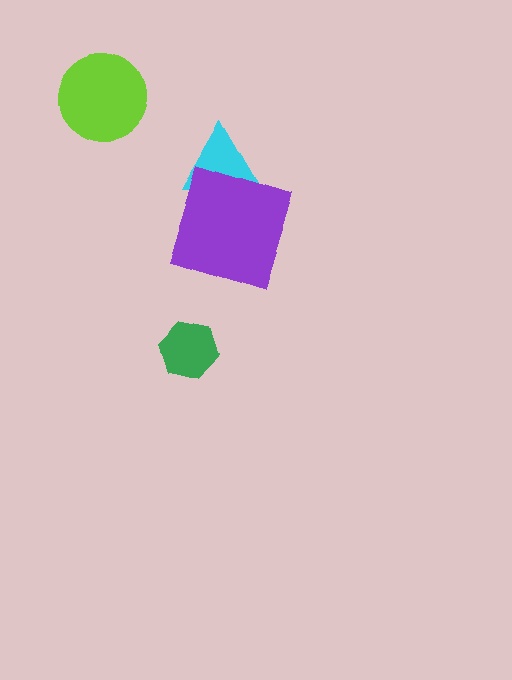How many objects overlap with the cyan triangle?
1 object overlaps with the cyan triangle.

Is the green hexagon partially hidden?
No, no other shape covers it.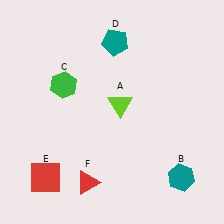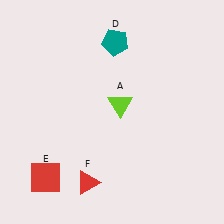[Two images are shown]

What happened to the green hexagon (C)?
The green hexagon (C) was removed in Image 2. It was in the top-left area of Image 1.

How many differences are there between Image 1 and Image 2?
There are 2 differences between the two images.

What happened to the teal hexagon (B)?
The teal hexagon (B) was removed in Image 2. It was in the bottom-right area of Image 1.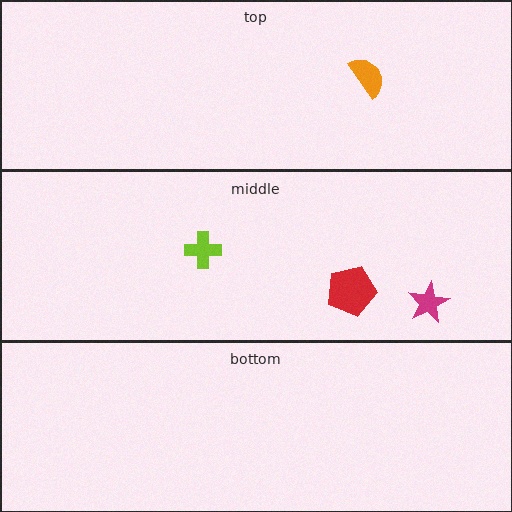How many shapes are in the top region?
1.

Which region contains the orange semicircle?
The top region.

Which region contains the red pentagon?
The middle region.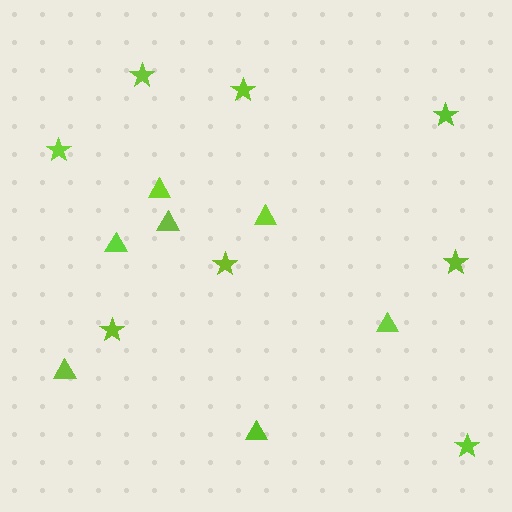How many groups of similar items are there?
There are 2 groups: one group of triangles (7) and one group of stars (8).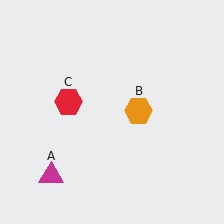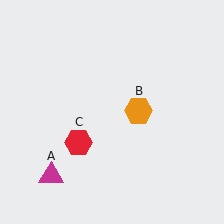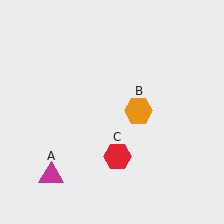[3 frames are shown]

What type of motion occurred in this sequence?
The red hexagon (object C) rotated counterclockwise around the center of the scene.